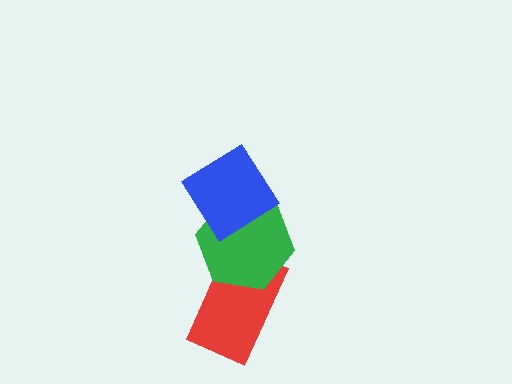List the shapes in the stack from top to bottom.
From top to bottom: the blue diamond, the green hexagon, the red rectangle.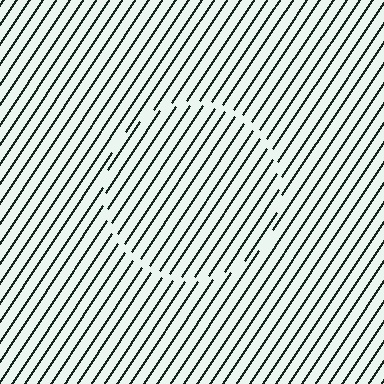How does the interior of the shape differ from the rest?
The interior of the shape contains the same grating, shifted by half a period — the contour is defined by the phase discontinuity where line-ends from the inner and outer gratings abut.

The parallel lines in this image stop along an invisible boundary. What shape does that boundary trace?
An illusory circle. The interior of the shape contains the same grating, shifted by half a period — the contour is defined by the phase discontinuity where line-ends from the inner and outer gratings abut.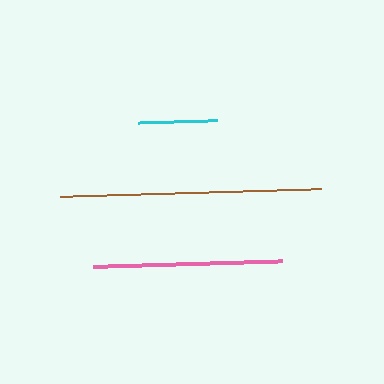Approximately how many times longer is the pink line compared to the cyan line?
The pink line is approximately 2.4 times the length of the cyan line.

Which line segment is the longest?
The brown line is the longest at approximately 262 pixels.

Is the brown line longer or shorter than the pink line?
The brown line is longer than the pink line.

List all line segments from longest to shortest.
From longest to shortest: brown, pink, cyan.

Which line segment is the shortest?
The cyan line is the shortest at approximately 78 pixels.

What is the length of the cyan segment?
The cyan segment is approximately 78 pixels long.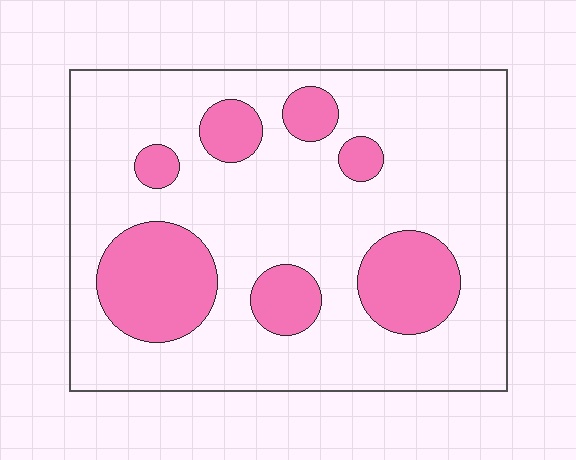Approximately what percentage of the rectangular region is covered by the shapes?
Approximately 25%.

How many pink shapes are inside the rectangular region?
7.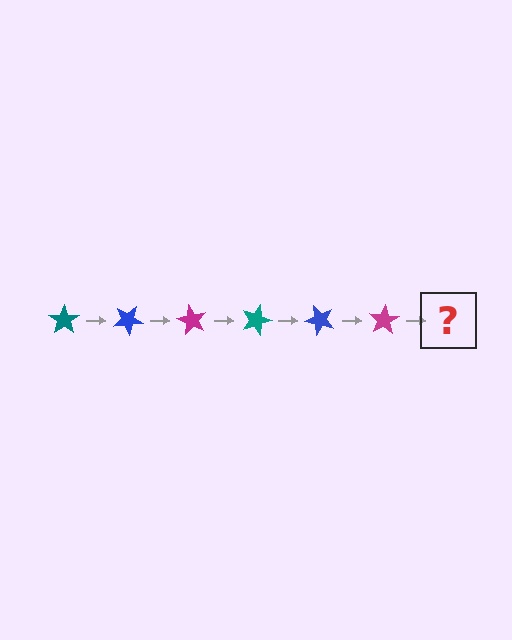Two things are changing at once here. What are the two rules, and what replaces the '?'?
The two rules are that it rotates 30 degrees each step and the color cycles through teal, blue, and magenta. The '?' should be a teal star, rotated 180 degrees from the start.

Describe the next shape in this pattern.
It should be a teal star, rotated 180 degrees from the start.